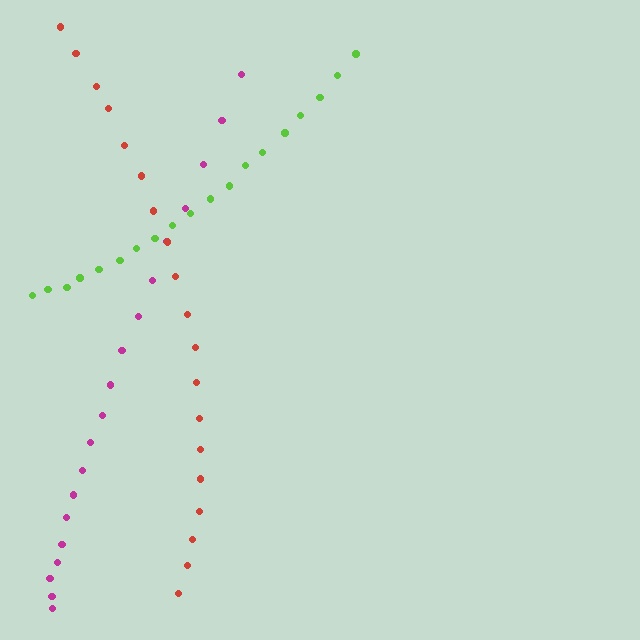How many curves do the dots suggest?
There are 3 distinct paths.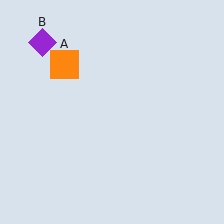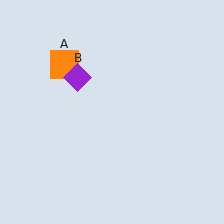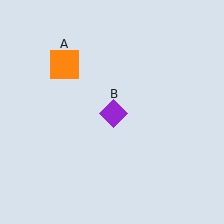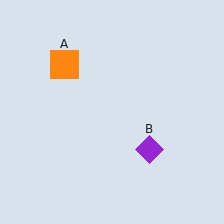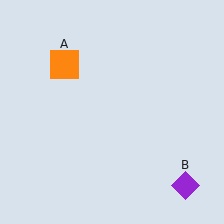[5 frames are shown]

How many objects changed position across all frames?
1 object changed position: purple diamond (object B).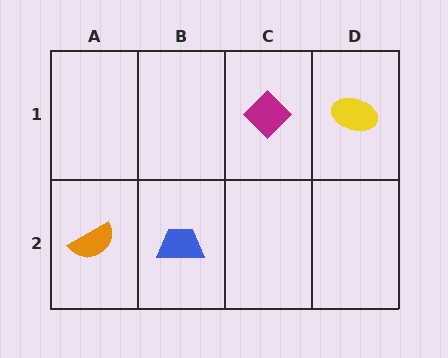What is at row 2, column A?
An orange semicircle.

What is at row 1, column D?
A yellow ellipse.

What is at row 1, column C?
A magenta diamond.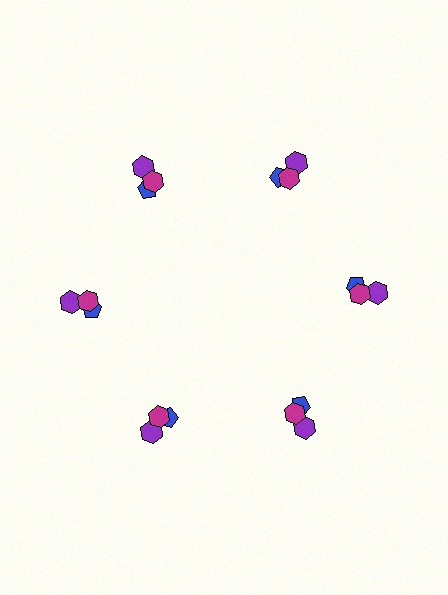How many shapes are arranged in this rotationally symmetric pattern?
There are 18 shapes, arranged in 6 groups of 3.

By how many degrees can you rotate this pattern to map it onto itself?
The pattern maps onto itself every 60 degrees of rotation.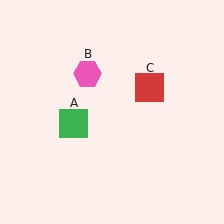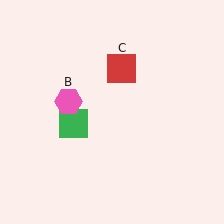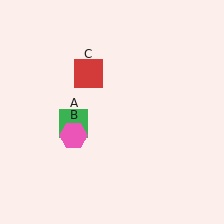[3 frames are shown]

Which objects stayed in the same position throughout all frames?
Green square (object A) remained stationary.